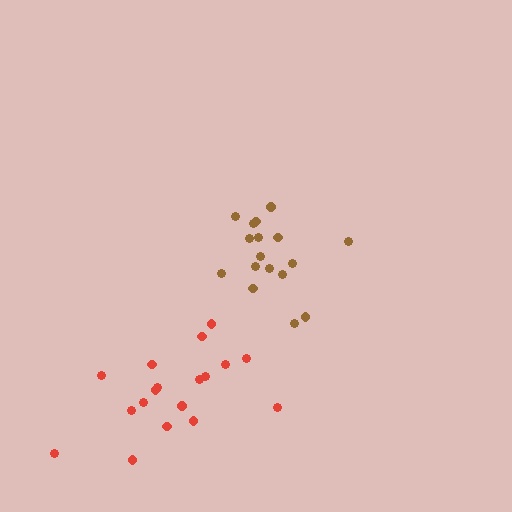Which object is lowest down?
The red cluster is bottommost.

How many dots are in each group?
Group 1: 18 dots, Group 2: 17 dots (35 total).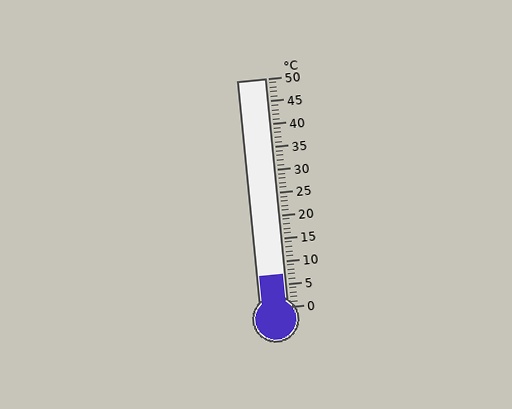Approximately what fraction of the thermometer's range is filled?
The thermometer is filled to approximately 15% of its range.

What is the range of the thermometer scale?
The thermometer scale ranges from 0°C to 50°C.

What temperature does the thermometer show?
The thermometer shows approximately 7°C.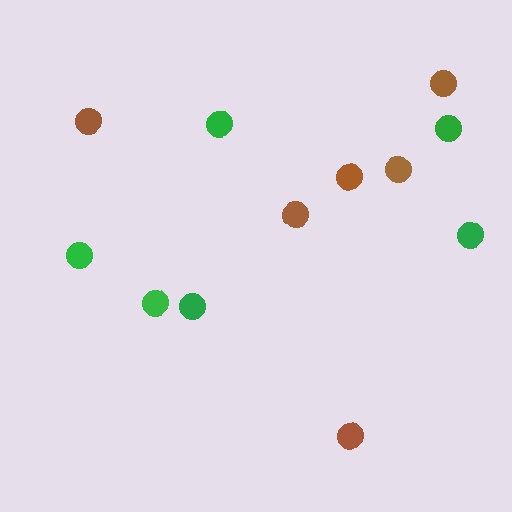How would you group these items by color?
There are 2 groups: one group of brown circles (6) and one group of green circles (6).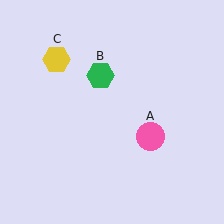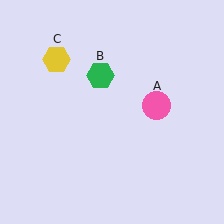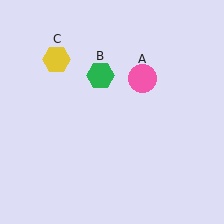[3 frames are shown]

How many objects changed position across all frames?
1 object changed position: pink circle (object A).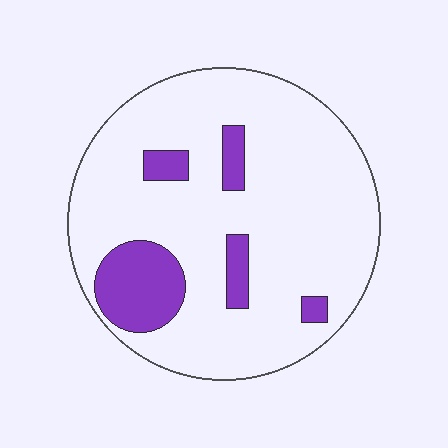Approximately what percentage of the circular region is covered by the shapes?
Approximately 15%.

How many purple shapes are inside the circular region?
5.